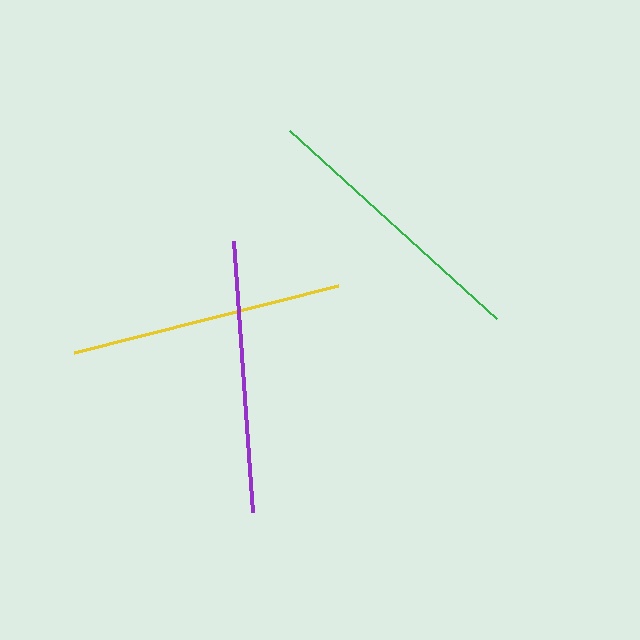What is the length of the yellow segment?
The yellow segment is approximately 272 pixels long.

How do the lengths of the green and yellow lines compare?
The green and yellow lines are approximately the same length.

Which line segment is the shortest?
The yellow line is the shortest at approximately 272 pixels.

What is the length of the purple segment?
The purple segment is approximately 272 pixels long.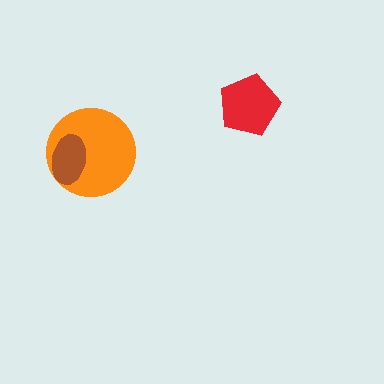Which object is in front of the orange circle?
The brown ellipse is in front of the orange circle.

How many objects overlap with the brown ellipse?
1 object overlaps with the brown ellipse.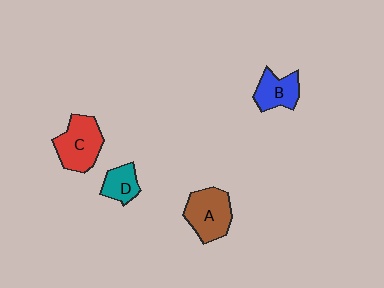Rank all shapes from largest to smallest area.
From largest to smallest: C (red), A (brown), B (blue), D (teal).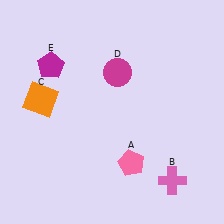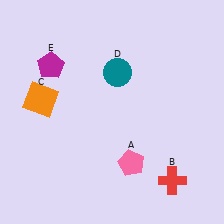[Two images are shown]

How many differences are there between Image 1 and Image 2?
There are 2 differences between the two images.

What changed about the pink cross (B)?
In Image 1, B is pink. In Image 2, it changed to red.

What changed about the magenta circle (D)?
In Image 1, D is magenta. In Image 2, it changed to teal.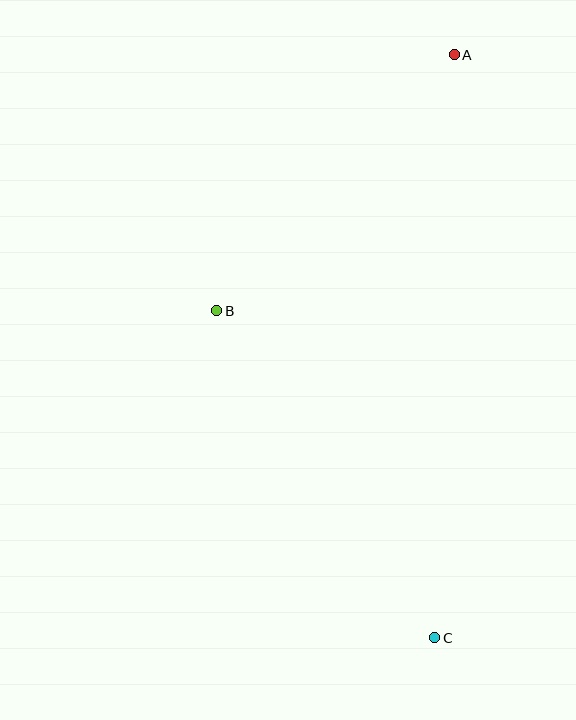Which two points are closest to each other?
Points A and B are closest to each other.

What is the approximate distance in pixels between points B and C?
The distance between B and C is approximately 393 pixels.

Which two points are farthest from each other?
Points A and C are farthest from each other.